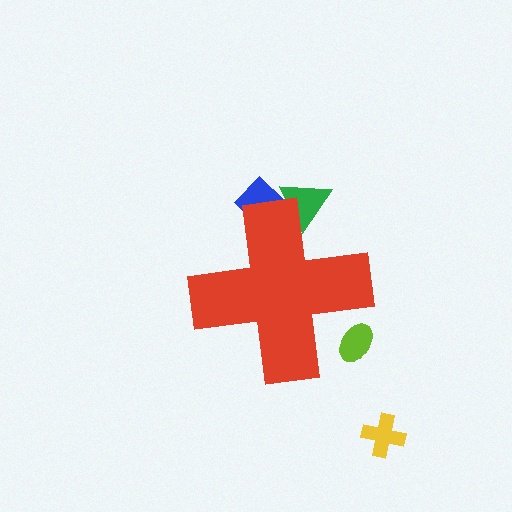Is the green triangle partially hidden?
Yes, the green triangle is partially hidden behind the red cross.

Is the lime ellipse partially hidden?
Yes, the lime ellipse is partially hidden behind the red cross.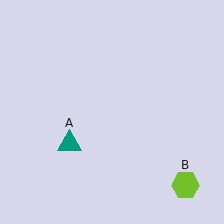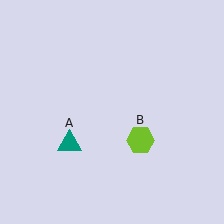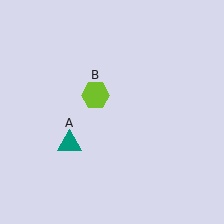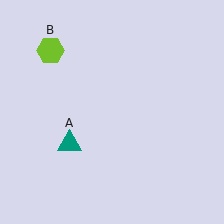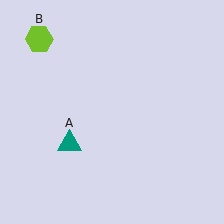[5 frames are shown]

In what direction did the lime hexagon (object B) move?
The lime hexagon (object B) moved up and to the left.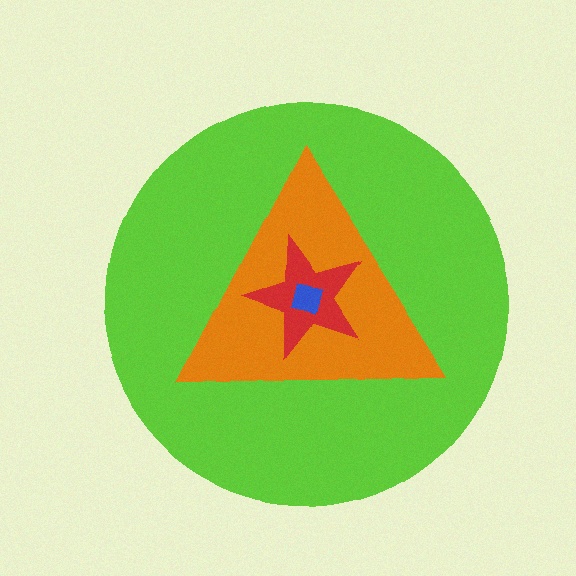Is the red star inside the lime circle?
Yes.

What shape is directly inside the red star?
The blue square.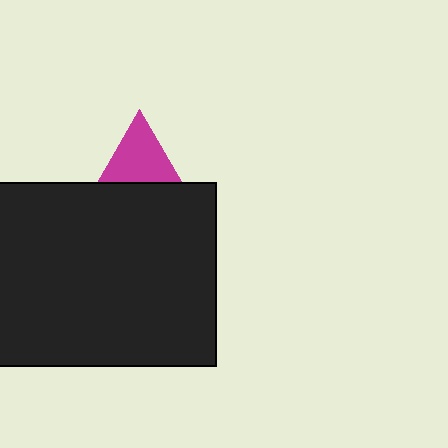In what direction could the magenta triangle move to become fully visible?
The magenta triangle could move up. That would shift it out from behind the black rectangle entirely.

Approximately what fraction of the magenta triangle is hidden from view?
Roughly 62% of the magenta triangle is hidden behind the black rectangle.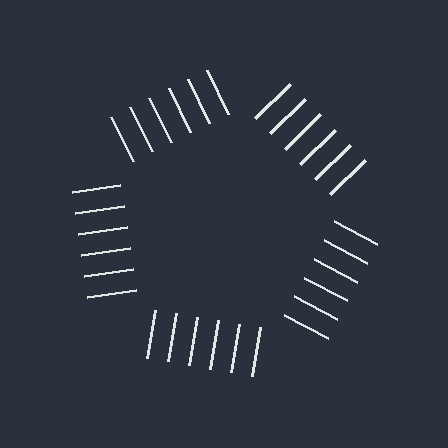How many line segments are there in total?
30 — 6 along each of the 5 edges.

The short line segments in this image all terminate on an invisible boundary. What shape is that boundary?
An illusory pentagon — the line segments terminate on its edges but no continuous stroke is drawn.